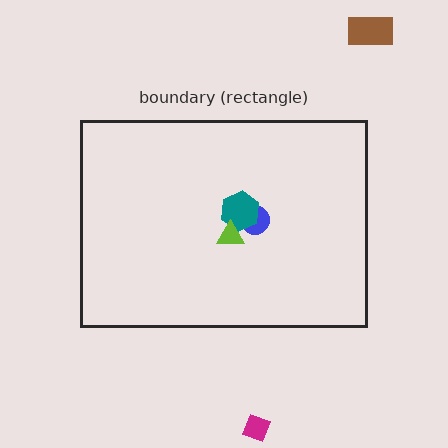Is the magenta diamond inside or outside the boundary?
Outside.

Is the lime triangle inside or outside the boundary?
Inside.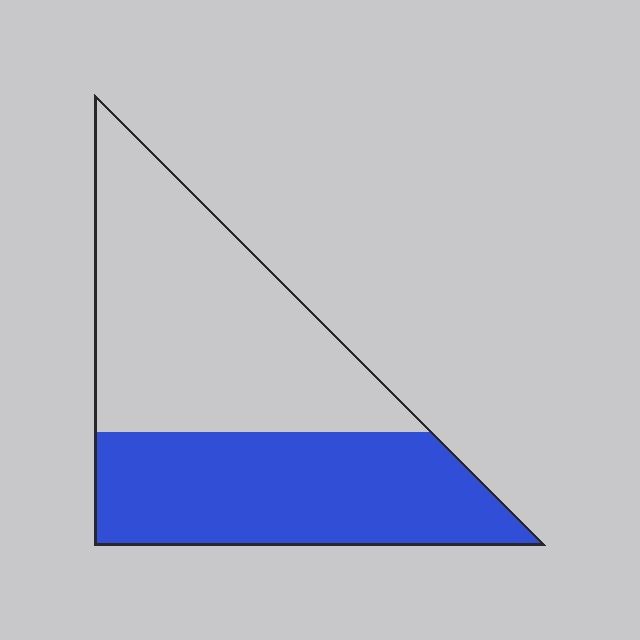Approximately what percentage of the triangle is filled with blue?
Approximately 45%.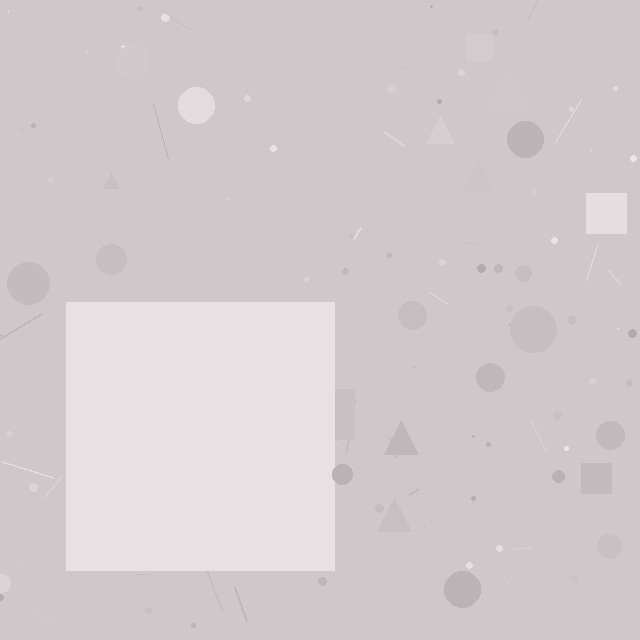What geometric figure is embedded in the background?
A square is embedded in the background.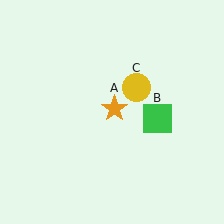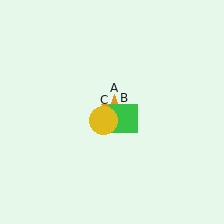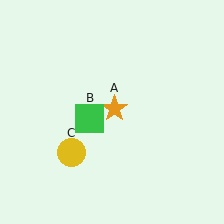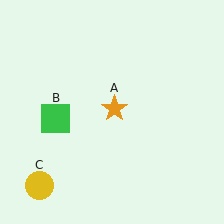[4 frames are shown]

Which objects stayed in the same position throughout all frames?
Orange star (object A) remained stationary.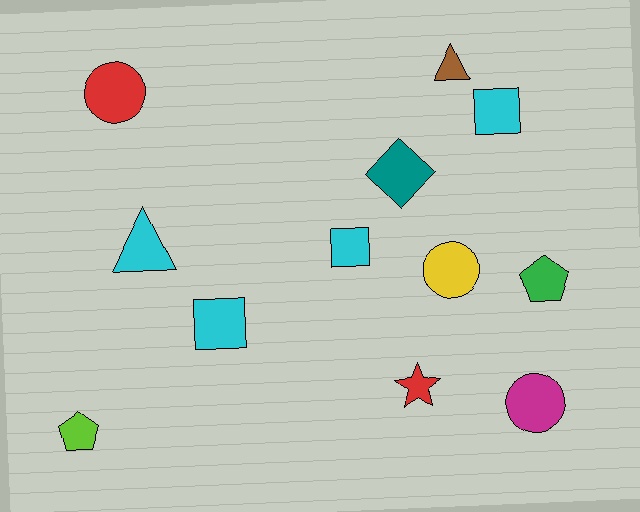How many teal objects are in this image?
There is 1 teal object.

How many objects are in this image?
There are 12 objects.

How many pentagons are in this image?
There are 2 pentagons.